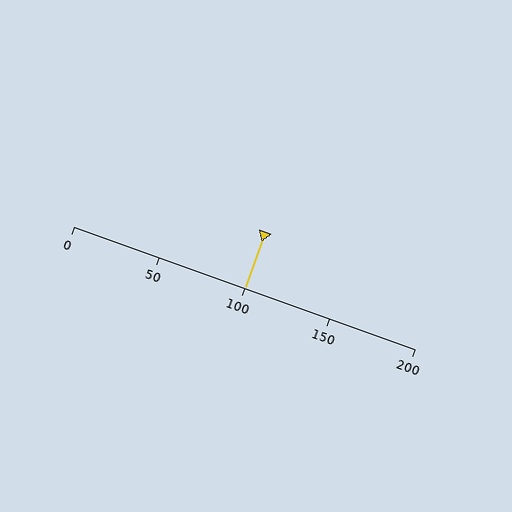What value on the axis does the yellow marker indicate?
The marker indicates approximately 100.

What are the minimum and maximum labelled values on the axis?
The axis runs from 0 to 200.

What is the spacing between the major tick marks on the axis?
The major ticks are spaced 50 apart.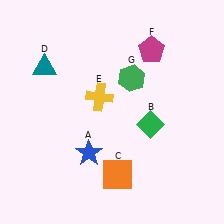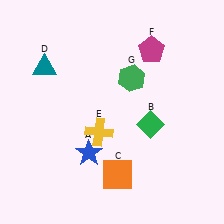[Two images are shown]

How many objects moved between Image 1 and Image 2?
1 object moved between the two images.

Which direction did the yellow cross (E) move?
The yellow cross (E) moved down.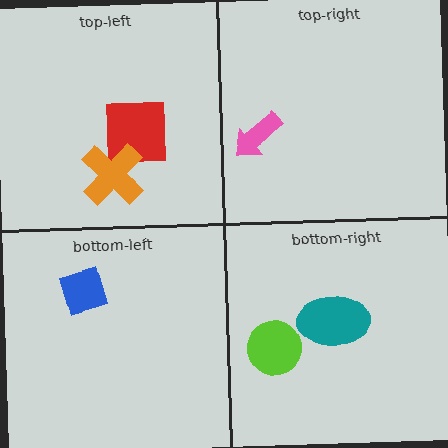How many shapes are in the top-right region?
1.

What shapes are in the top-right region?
The pink arrow.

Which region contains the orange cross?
The top-left region.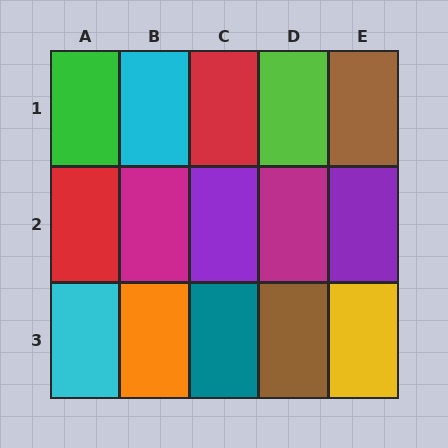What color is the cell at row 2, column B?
Magenta.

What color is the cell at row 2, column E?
Purple.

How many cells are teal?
1 cell is teal.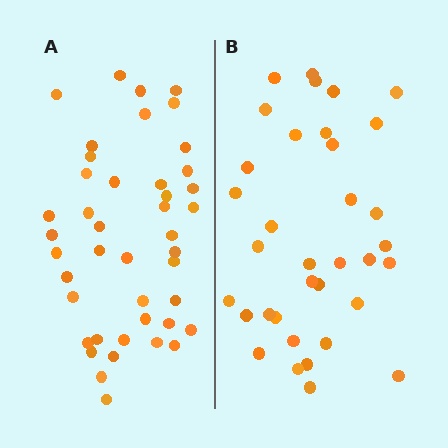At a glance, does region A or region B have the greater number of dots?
Region A (the left region) has more dots.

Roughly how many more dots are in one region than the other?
Region A has roughly 8 or so more dots than region B.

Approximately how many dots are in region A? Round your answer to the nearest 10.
About 40 dots. (The exact count is 43, which rounds to 40.)